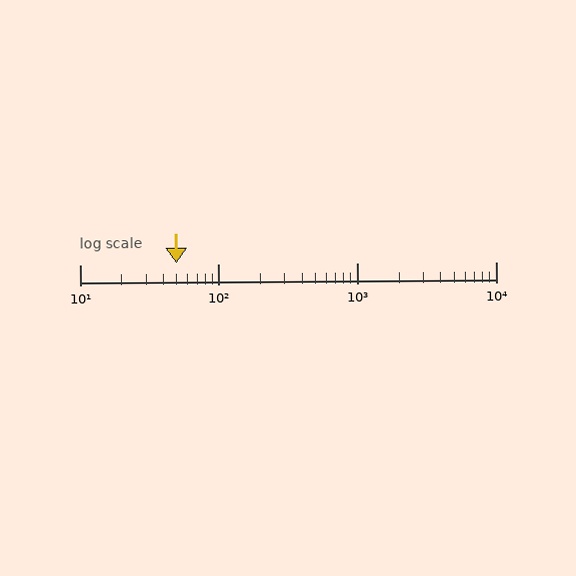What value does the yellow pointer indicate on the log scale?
The pointer indicates approximately 50.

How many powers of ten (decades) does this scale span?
The scale spans 3 decades, from 10 to 10000.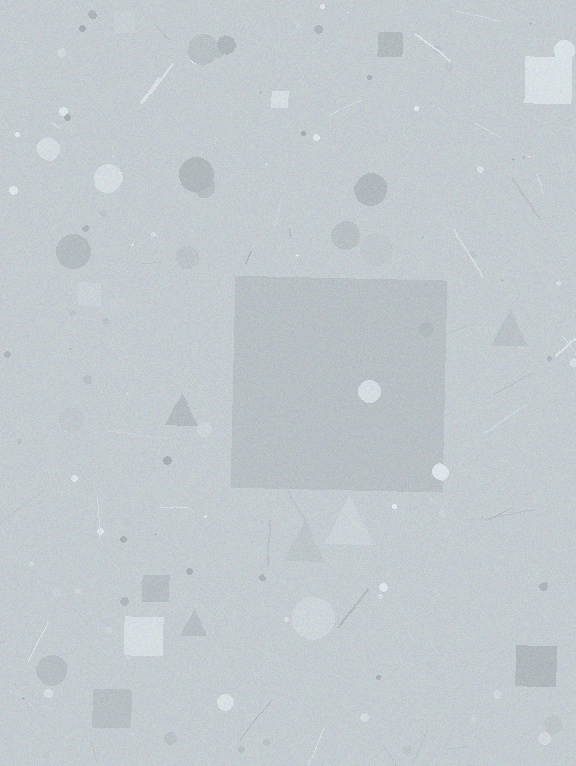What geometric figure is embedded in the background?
A square is embedded in the background.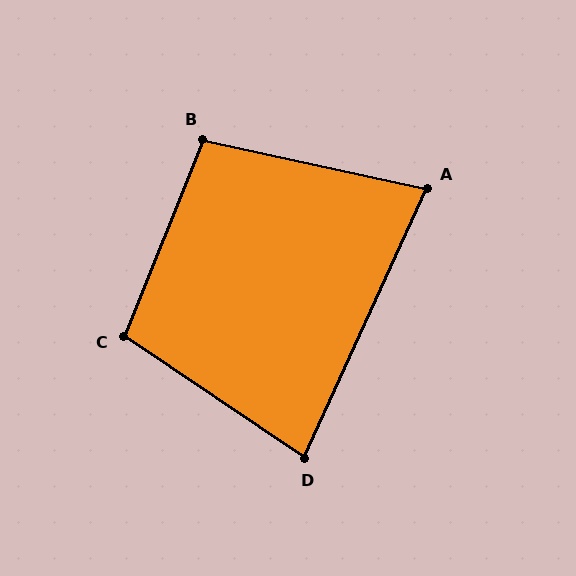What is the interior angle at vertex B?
Approximately 100 degrees (obtuse).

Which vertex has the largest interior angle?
C, at approximately 102 degrees.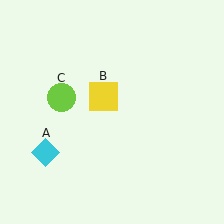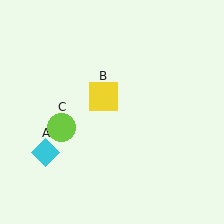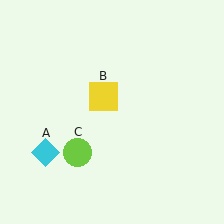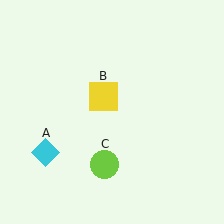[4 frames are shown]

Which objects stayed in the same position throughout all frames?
Cyan diamond (object A) and yellow square (object B) remained stationary.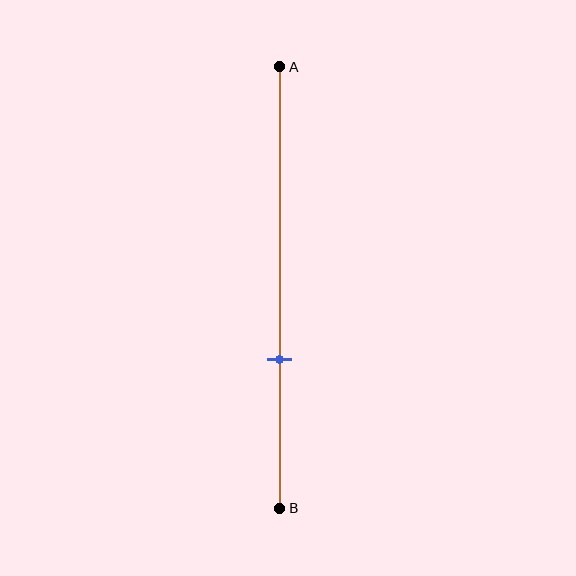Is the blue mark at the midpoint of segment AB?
No, the mark is at about 65% from A, not at the 50% midpoint.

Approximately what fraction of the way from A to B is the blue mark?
The blue mark is approximately 65% of the way from A to B.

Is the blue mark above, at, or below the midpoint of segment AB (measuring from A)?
The blue mark is below the midpoint of segment AB.